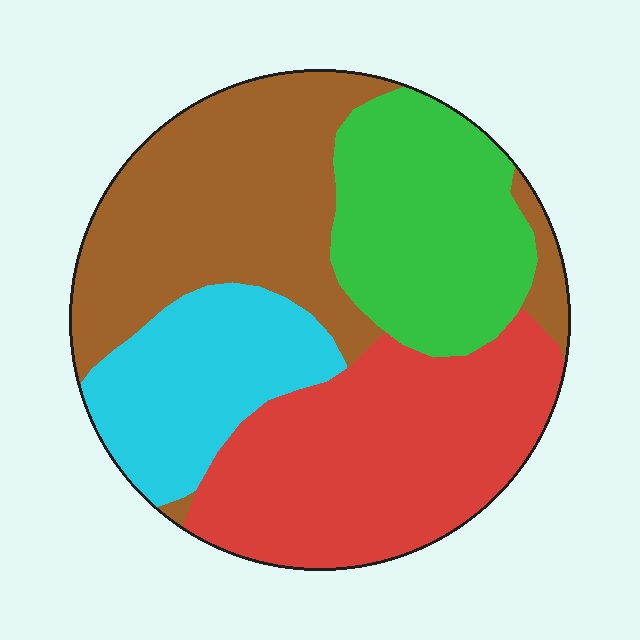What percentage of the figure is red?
Red covers about 30% of the figure.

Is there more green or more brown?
Brown.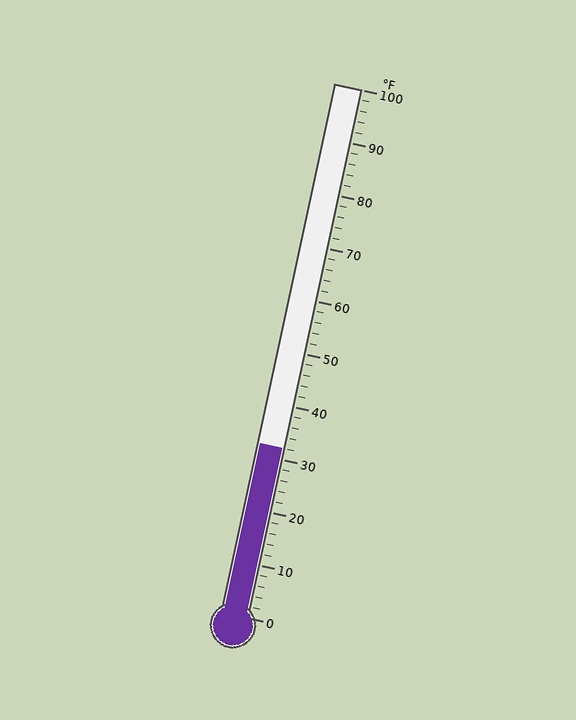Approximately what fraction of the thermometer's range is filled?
The thermometer is filled to approximately 30% of its range.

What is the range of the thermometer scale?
The thermometer scale ranges from 0°F to 100°F.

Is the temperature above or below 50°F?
The temperature is below 50°F.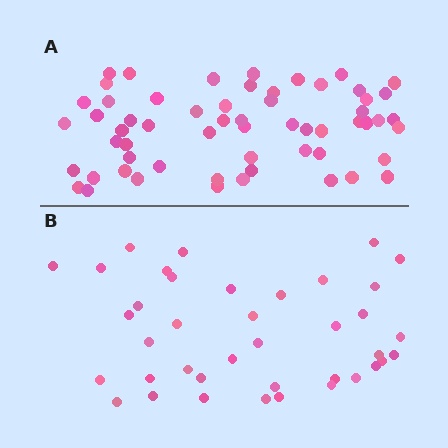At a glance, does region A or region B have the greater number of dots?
Region A (the top region) has more dots.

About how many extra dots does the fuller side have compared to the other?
Region A has approximately 20 more dots than region B.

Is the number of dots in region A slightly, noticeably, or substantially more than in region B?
Region A has substantially more. The ratio is roughly 1.5 to 1.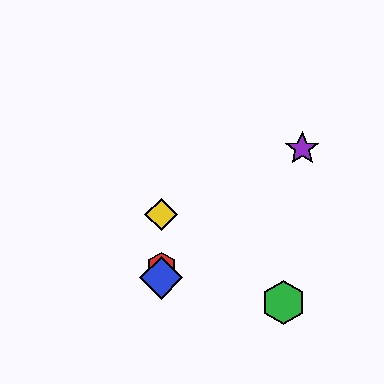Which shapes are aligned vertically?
The red hexagon, the blue diamond, the yellow diamond are aligned vertically.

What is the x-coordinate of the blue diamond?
The blue diamond is at x≈161.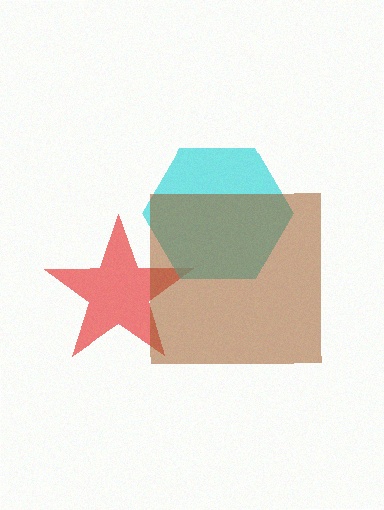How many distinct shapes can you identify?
There are 3 distinct shapes: a red star, a cyan hexagon, a brown square.